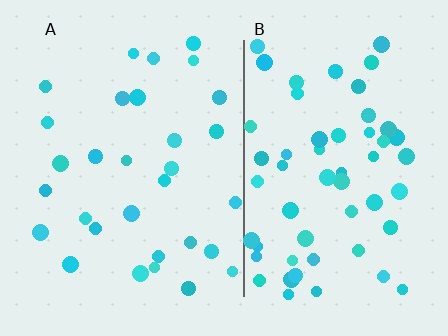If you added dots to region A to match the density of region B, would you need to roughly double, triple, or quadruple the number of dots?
Approximately double.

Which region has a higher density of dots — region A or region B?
B (the right).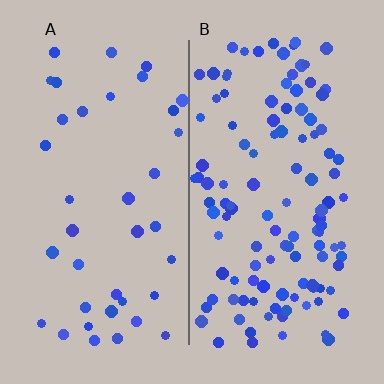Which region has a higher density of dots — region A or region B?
B (the right).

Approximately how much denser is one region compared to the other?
Approximately 3.0× — region B over region A.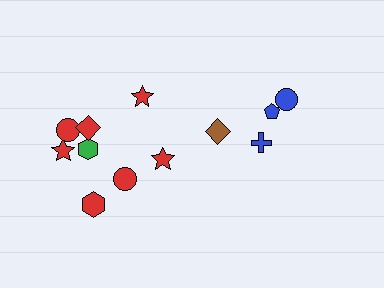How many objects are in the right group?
There are 4 objects.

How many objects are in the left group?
There are 8 objects.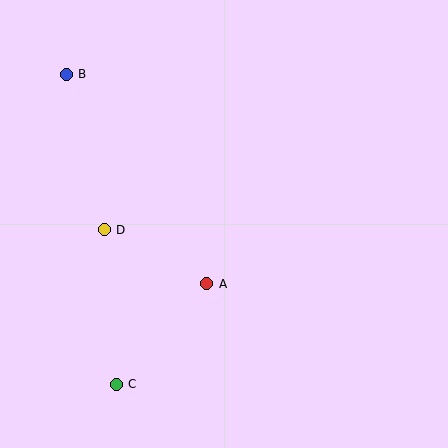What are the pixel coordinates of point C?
Point C is at (116, 384).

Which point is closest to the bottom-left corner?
Point C is closest to the bottom-left corner.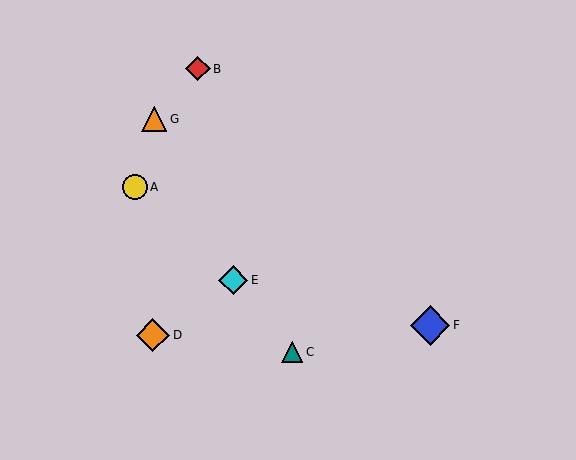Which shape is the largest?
The blue diamond (labeled F) is the largest.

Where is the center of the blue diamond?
The center of the blue diamond is at (430, 325).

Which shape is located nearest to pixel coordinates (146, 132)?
The orange triangle (labeled G) at (154, 119) is nearest to that location.